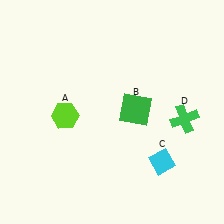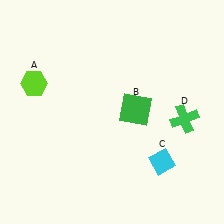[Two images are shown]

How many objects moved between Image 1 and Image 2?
1 object moved between the two images.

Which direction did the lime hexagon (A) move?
The lime hexagon (A) moved up.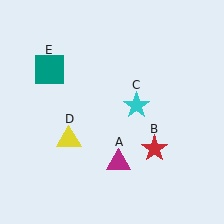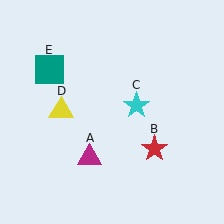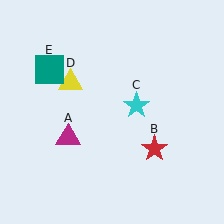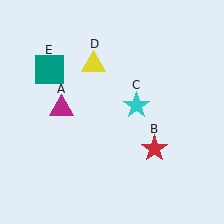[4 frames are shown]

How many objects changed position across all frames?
2 objects changed position: magenta triangle (object A), yellow triangle (object D).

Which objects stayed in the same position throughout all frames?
Red star (object B) and cyan star (object C) and teal square (object E) remained stationary.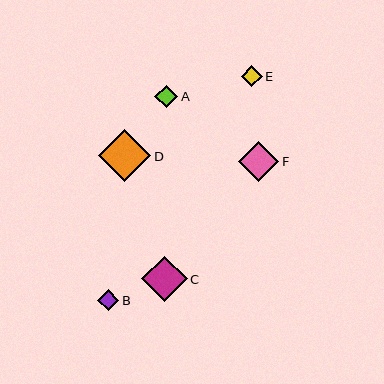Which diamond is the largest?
Diamond D is the largest with a size of approximately 52 pixels.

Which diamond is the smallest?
Diamond E is the smallest with a size of approximately 21 pixels.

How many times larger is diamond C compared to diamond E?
Diamond C is approximately 2.2 times the size of diamond E.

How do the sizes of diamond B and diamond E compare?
Diamond B and diamond E are approximately the same size.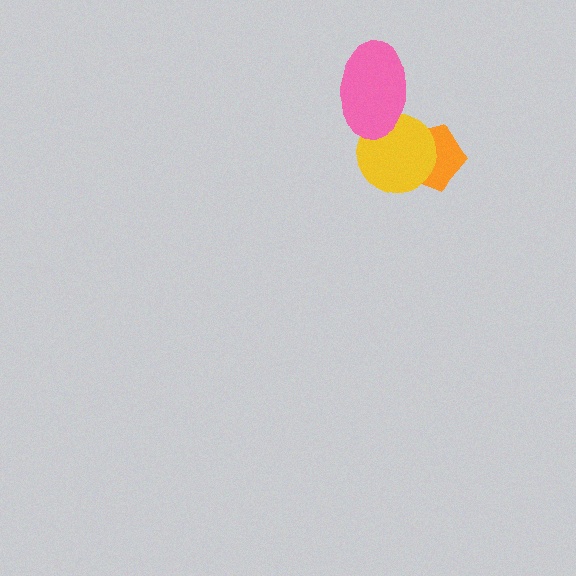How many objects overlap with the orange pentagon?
1 object overlaps with the orange pentagon.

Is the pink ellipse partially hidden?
No, no other shape covers it.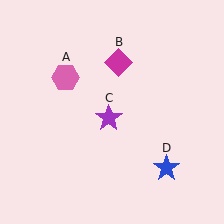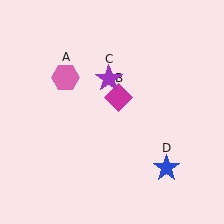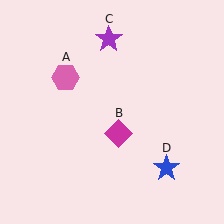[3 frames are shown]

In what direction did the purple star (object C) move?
The purple star (object C) moved up.